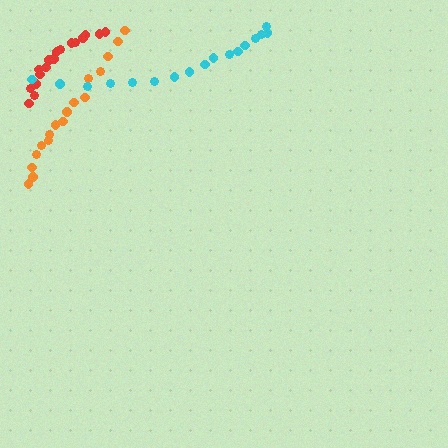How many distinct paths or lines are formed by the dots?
There are 3 distinct paths.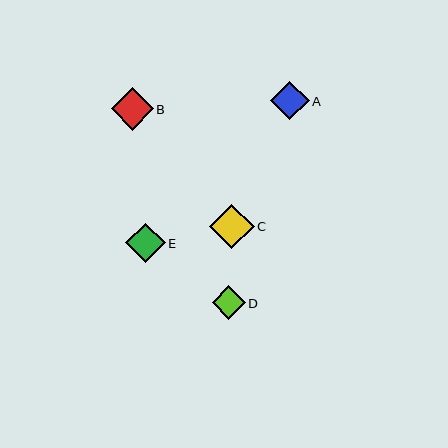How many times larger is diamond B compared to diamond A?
Diamond B is approximately 1.1 times the size of diamond A.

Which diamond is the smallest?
Diamond D is the smallest with a size of approximately 33 pixels.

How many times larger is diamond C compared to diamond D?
Diamond C is approximately 1.3 times the size of diamond D.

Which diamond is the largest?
Diamond C is the largest with a size of approximately 45 pixels.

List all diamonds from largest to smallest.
From largest to smallest: C, B, E, A, D.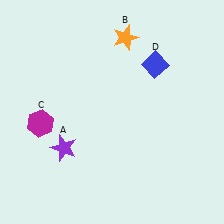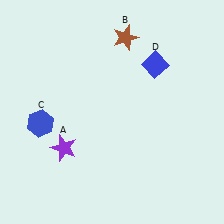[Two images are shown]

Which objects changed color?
B changed from orange to brown. C changed from magenta to blue.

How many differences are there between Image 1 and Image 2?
There are 2 differences between the two images.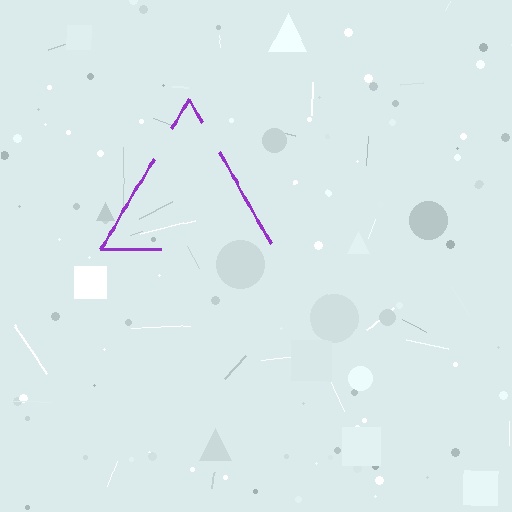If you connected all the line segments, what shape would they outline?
They would outline a triangle.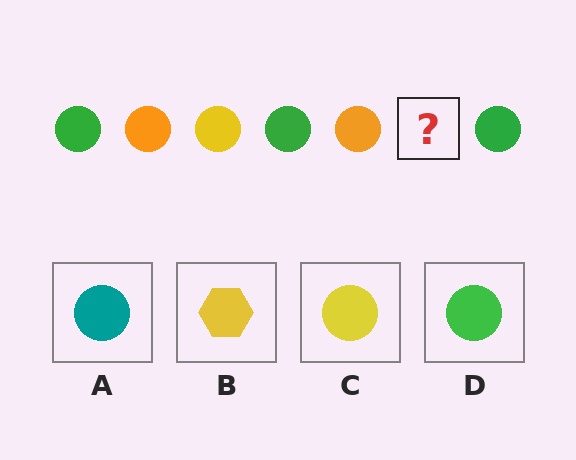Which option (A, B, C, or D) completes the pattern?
C.